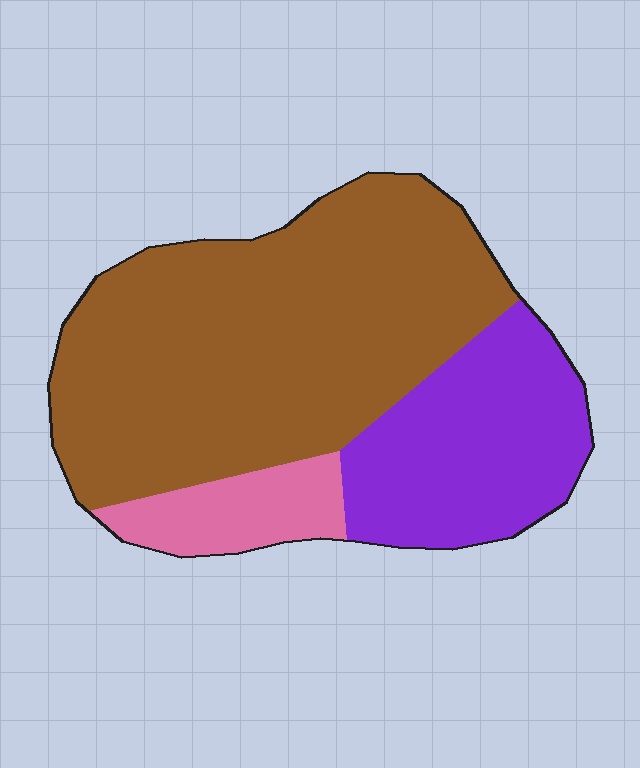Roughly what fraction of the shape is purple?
Purple covers 27% of the shape.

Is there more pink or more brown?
Brown.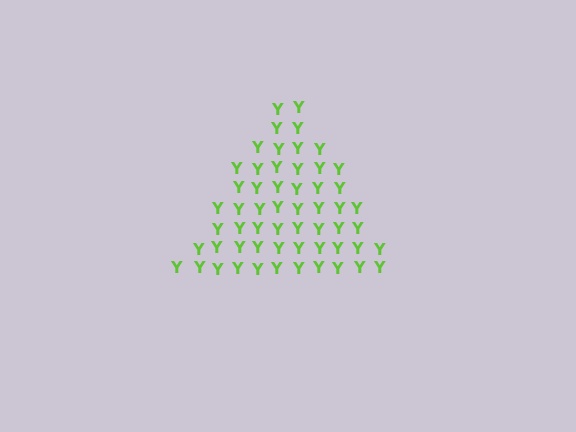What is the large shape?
The large shape is a triangle.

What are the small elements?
The small elements are letter Y's.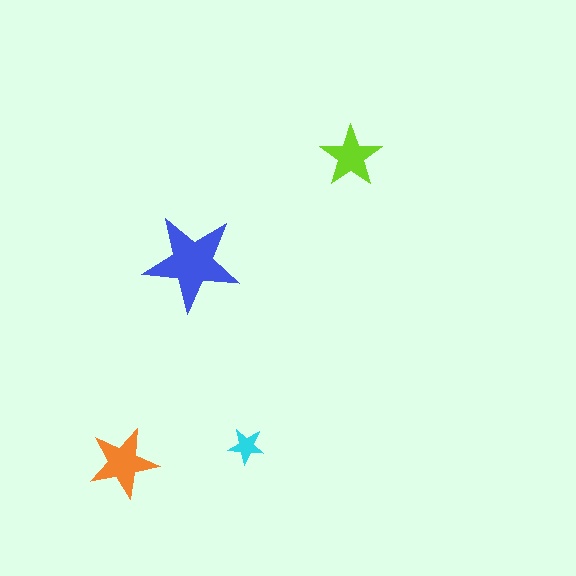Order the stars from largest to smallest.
the blue one, the orange one, the lime one, the cyan one.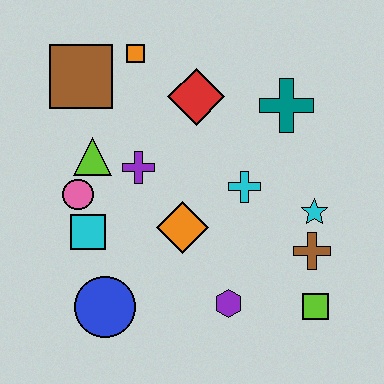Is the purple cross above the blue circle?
Yes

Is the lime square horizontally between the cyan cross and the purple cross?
No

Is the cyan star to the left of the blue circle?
No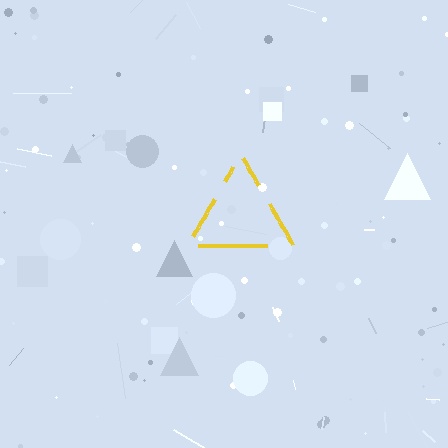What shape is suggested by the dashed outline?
The dashed outline suggests a triangle.